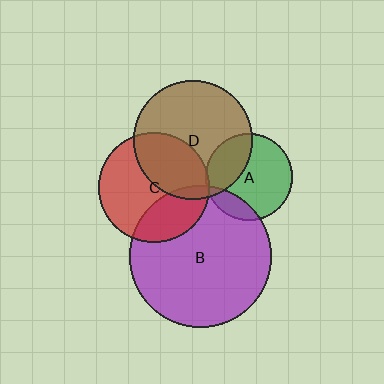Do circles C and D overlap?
Yes.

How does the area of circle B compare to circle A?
Approximately 2.7 times.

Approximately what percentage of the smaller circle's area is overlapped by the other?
Approximately 40%.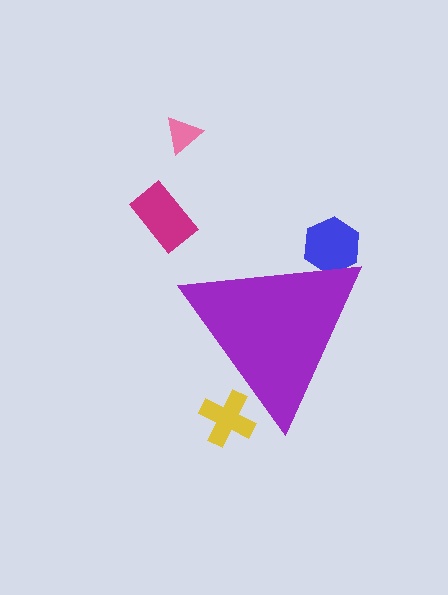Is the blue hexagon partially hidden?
Yes, the blue hexagon is partially hidden behind the purple triangle.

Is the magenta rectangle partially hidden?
No, the magenta rectangle is fully visible.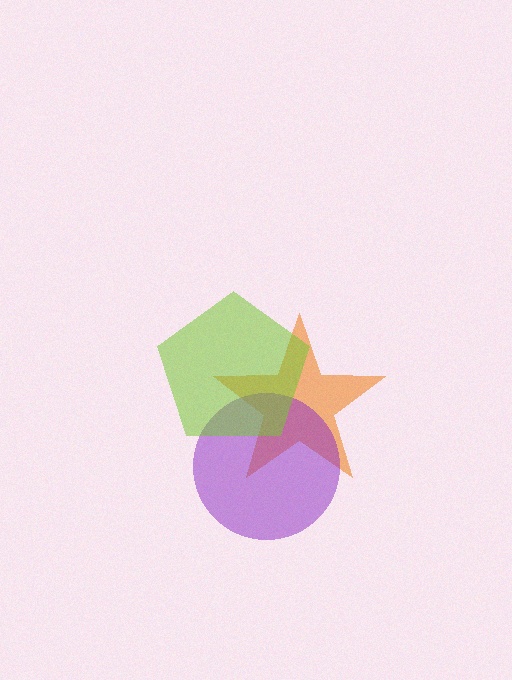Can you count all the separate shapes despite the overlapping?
Yes, there are 3 separate shapes.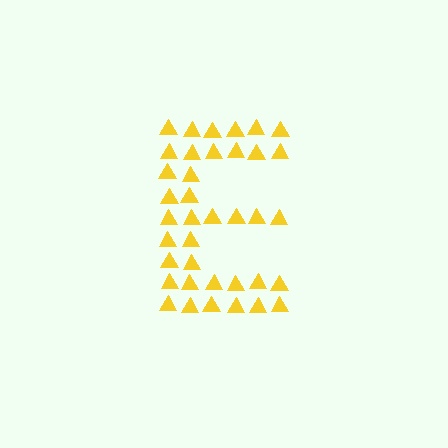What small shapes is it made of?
It is made of small triangles.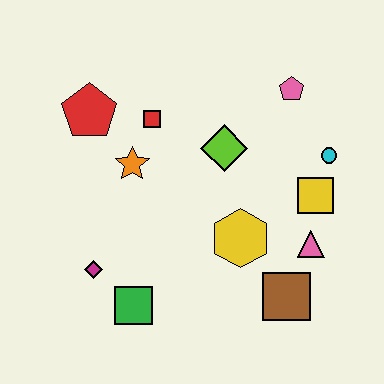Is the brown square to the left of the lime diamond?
No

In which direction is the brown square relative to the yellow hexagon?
The brown square is below the yellow hexagon.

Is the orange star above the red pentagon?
No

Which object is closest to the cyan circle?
The yellow square is closest to the cyan circle.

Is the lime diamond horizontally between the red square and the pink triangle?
Yes